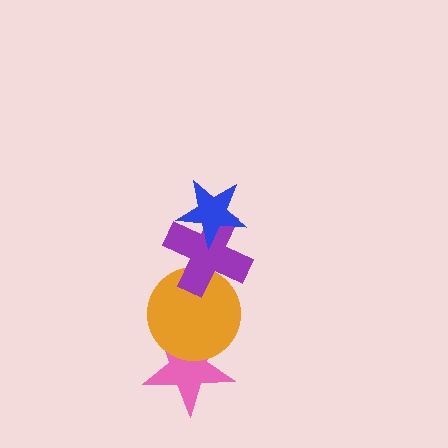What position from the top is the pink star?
The pink star is 4th from the top.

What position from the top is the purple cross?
The purple cross is 2nd from the top.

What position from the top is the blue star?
The blue star is 1st from the top.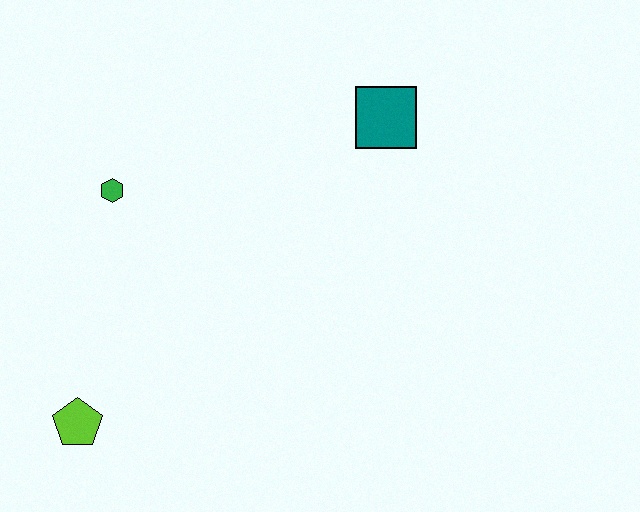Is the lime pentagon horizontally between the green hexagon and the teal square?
No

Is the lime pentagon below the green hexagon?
Yes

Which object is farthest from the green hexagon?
The teal square is farthest from the green hexagon.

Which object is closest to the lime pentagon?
The green hexagon is closest to the lime pentagon.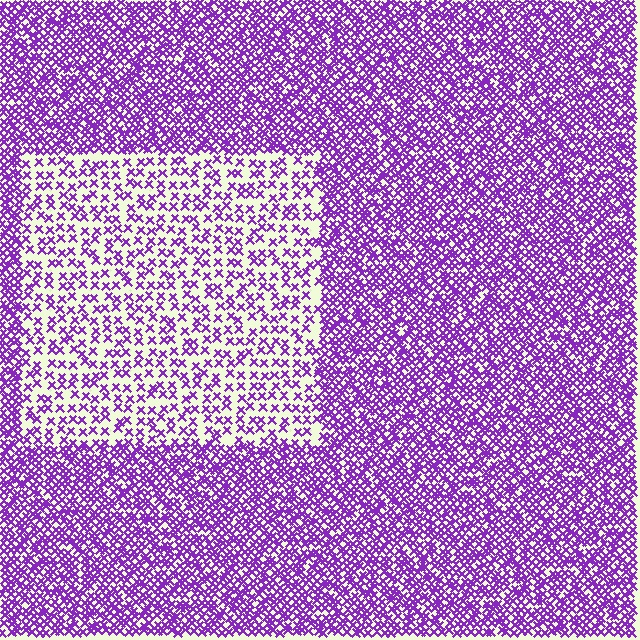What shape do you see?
I see a rectangle.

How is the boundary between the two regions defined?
The boundary is defined by a change in element density (approximately 2.3x ratio). All elements are the same color, size, and shape.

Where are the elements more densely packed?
The elements are more densely packed outside the rectangle boundary.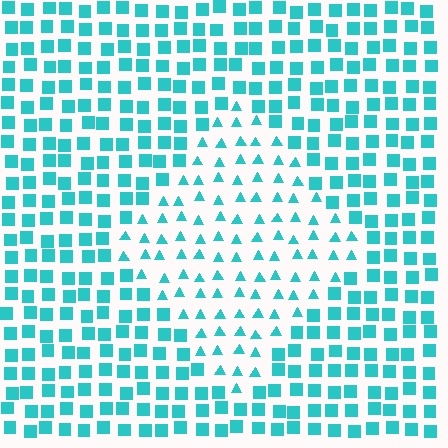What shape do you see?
I see a diamond.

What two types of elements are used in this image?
The image uses triangles inside the diamond region and squares outside it.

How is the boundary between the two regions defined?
The boundary is defined by a change in element shape: triangles inside vs. squares outside. All elements share the same color and spacing.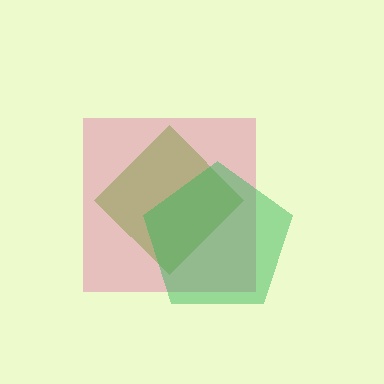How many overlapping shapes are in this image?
There are 3 overlapping shapes in the image.